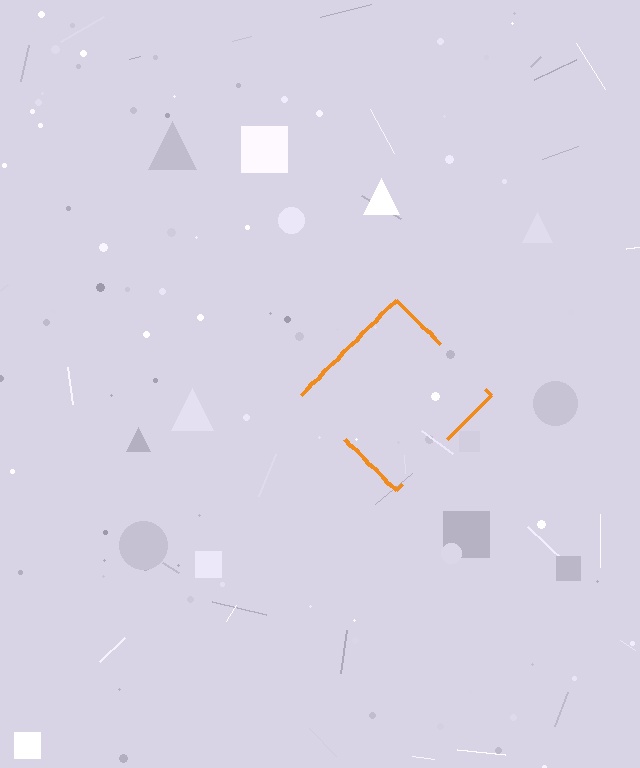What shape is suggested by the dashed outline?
The dashed outline suggests a diamond.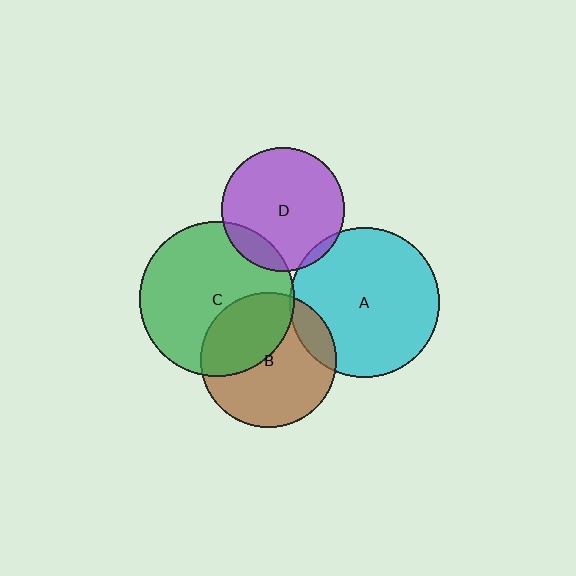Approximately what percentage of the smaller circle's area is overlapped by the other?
Approximately 15%.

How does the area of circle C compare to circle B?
Approximately 1.3 times.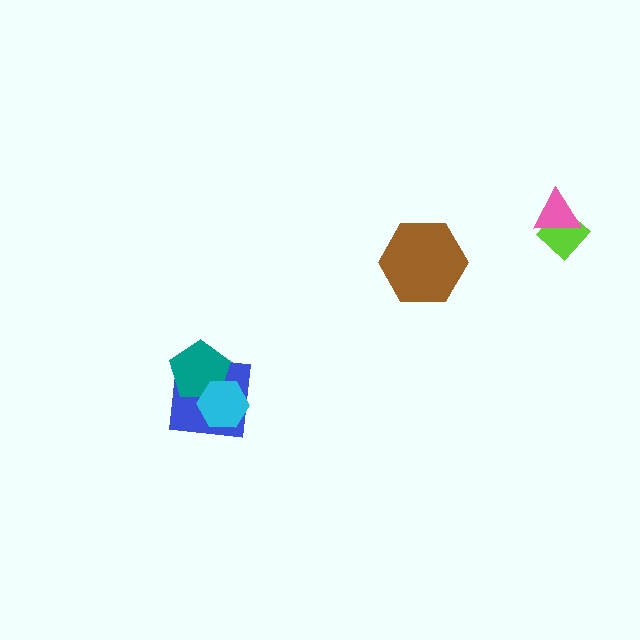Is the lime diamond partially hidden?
Yes, it is partially covered by another shape.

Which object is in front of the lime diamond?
The pink triangle is in front of the lime diamond.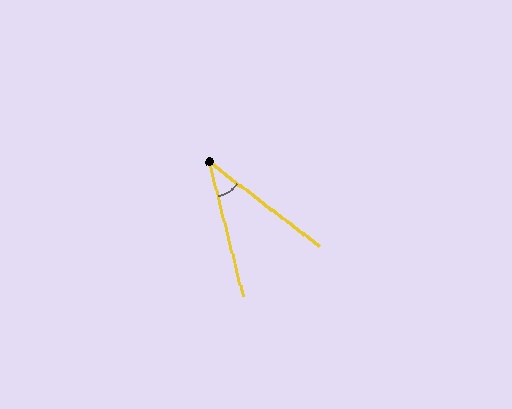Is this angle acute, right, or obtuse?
It is acute.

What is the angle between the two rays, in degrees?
Approximately 39 degrees.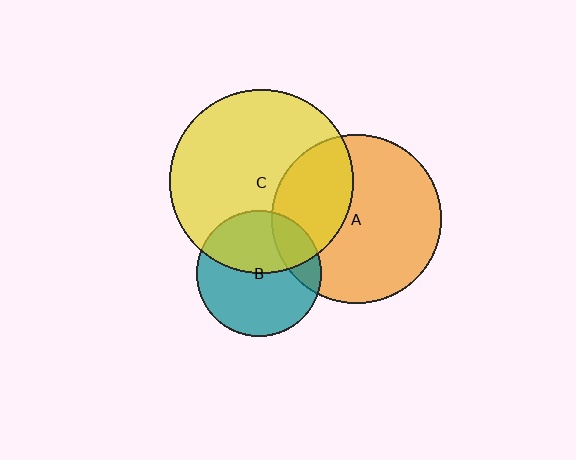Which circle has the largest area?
Circle C (yellow).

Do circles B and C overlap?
Yes.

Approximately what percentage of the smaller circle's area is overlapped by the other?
Approximately 45%.